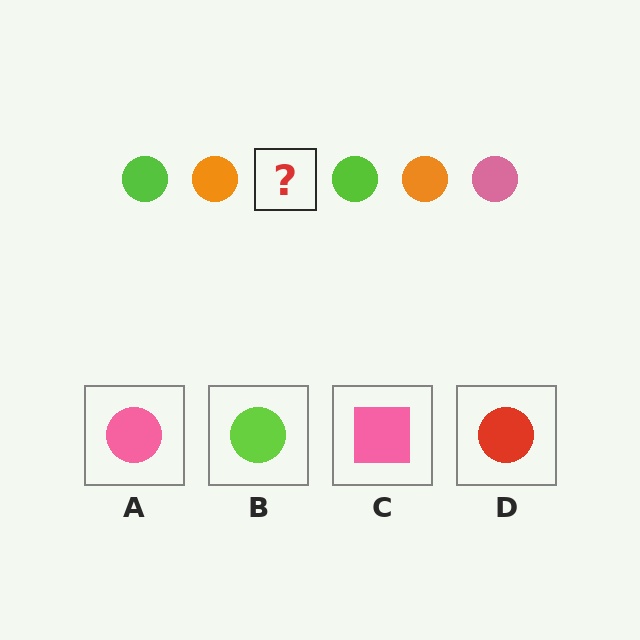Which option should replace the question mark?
Option A.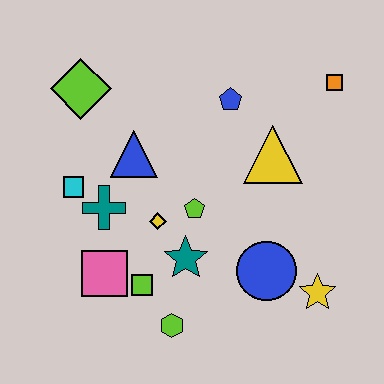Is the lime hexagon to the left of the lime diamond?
No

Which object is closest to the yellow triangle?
The blue pentagon is closest to the yellow triangle.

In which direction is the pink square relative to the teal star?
The pink square is to the left of the teal star.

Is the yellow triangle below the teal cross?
No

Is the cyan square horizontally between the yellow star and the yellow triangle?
No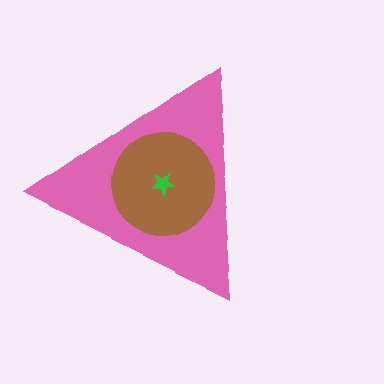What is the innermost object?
The green star.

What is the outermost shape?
The pink triangle.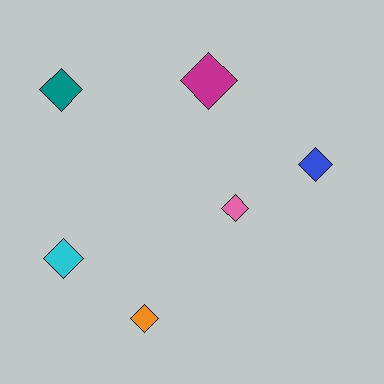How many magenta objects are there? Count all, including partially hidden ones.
There is 1 magenta object.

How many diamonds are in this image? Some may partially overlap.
There are 6 diamonds.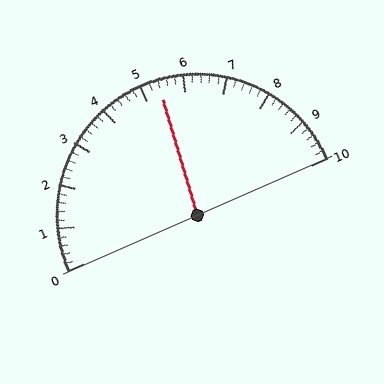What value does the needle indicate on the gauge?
The needle indicates approximately 5.4.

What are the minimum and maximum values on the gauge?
The gauge ranges from 0 to 10.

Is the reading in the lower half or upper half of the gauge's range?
The reading is in the upper half of the range (0 to 10).